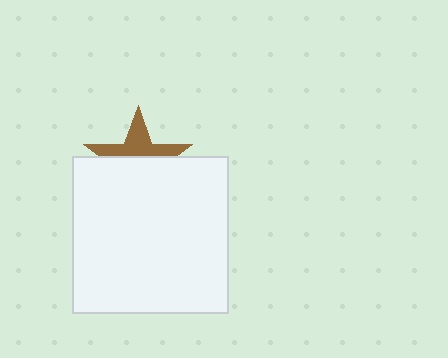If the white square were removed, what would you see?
You would see the complete brown star.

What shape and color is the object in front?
The object in front is a white square.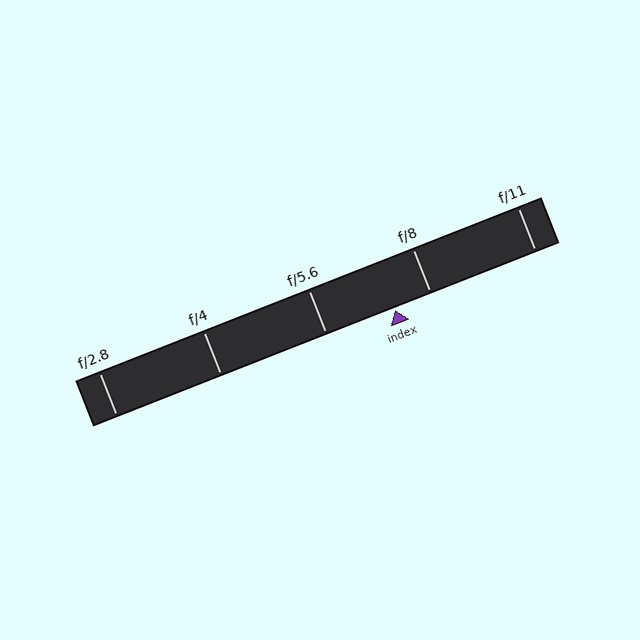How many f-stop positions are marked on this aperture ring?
There are 5 f-stop positions marked.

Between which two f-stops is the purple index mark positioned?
The index mark is between f/5.6 and f/8.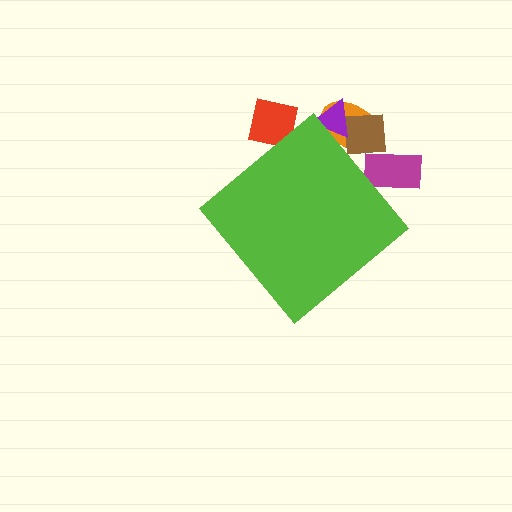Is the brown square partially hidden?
Yes, the brown square is partially hidden behind the lime diamond.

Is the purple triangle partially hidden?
Yes, the purple triangle is partially hidden behind the lime diamond.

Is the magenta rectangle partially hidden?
Yes, the magenta rectangle is partially hidden behind the lime diamond.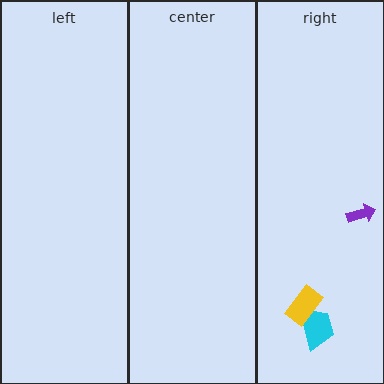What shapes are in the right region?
The cyan trapezoid, the yellow rectangle, the purple arrow.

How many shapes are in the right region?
3.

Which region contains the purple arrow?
The right region.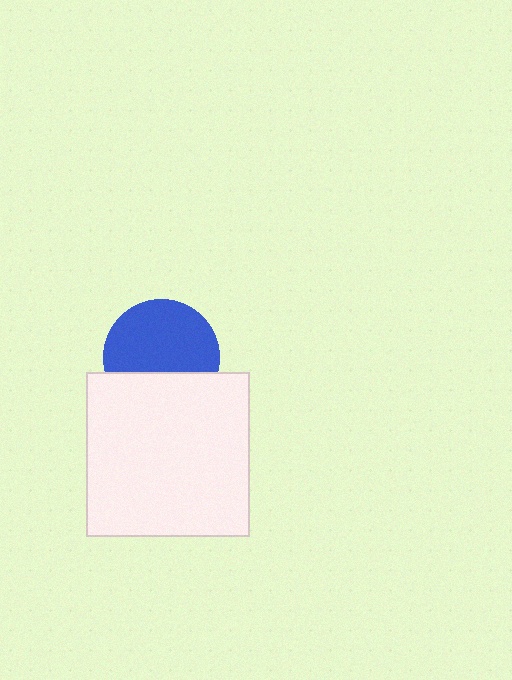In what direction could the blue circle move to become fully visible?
The blue circle could move up. That would shift it out from behind the white square entirely.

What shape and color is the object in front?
The object in front is a white square.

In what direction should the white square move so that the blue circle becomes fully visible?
The white square should move down. That is the shortest direction to clear the overlap and leave the blue circle fully visible.